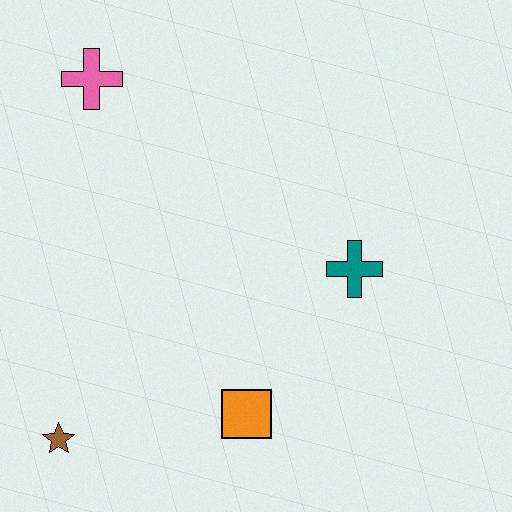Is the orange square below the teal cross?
Yes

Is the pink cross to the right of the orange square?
No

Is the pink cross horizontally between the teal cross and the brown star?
Yes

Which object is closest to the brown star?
The orange square is closest to the brown star.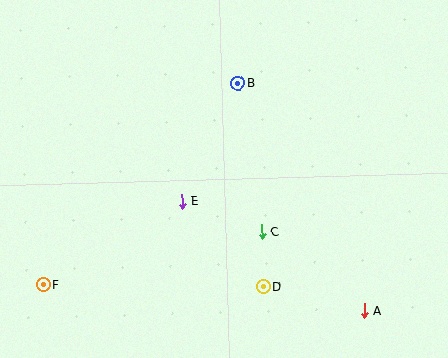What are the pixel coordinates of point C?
Point C is at (262, 232).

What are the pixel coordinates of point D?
Point D is at (263, 287).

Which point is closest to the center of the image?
Point E at (182, 202) is closest to the center.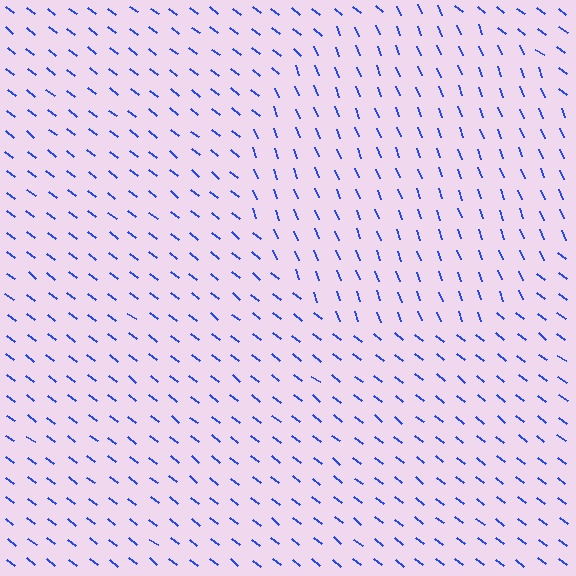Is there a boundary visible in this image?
Yes, there is a texture boundary formed by a change in line orientation.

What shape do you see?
I see a circle.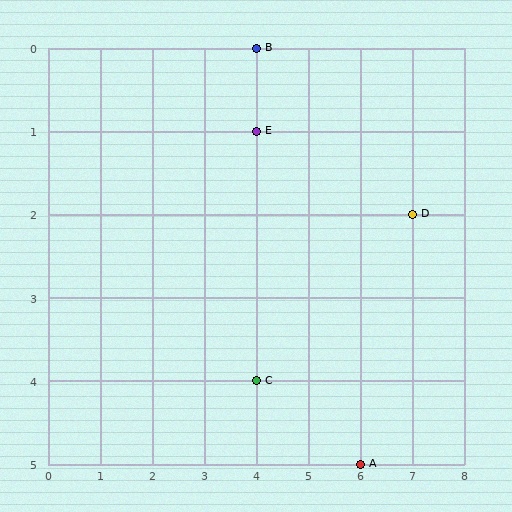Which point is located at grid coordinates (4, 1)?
Point E is at (4, 1).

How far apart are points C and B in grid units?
Points C and B are 4 rows apart.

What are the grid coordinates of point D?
Point D is at grid coordinates (7, 2).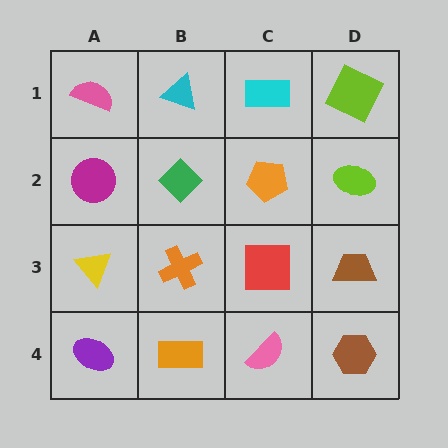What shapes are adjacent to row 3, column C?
An orange pentagon (row 2, column C), a pink semicircle (row 4, column C), an orange cross (row 3, column B), a brown trapezoid (row 3, column D).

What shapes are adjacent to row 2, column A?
A pink semicircle (row 1, column A), a yellow triangle (row 3, column A), a green diamond (row 2, column B).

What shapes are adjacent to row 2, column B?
A cyan triangle (row 1, column B), an orange cross (row 3, column B), a magenta circle (row 2, column A), an orange pentagon (row 2, column C).